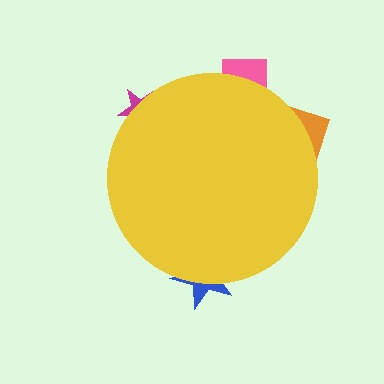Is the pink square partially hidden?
Yes, the pink square is partially hidden behind the yellow circle.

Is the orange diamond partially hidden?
Yes, the orange diamond is partially hidden behind the yellow circle.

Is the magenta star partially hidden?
Yes, the magenta star is partially hidden behind the yellow circle.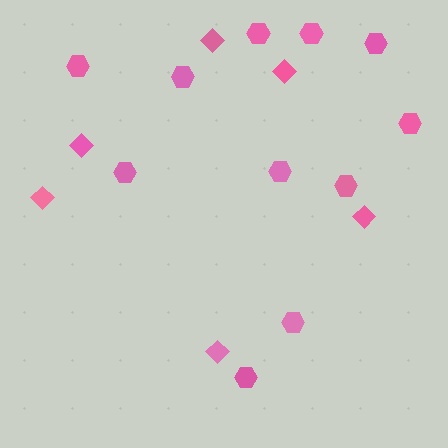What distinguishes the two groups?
There are 2 groups: one group of hexagons (11) and one group of diamonds (6).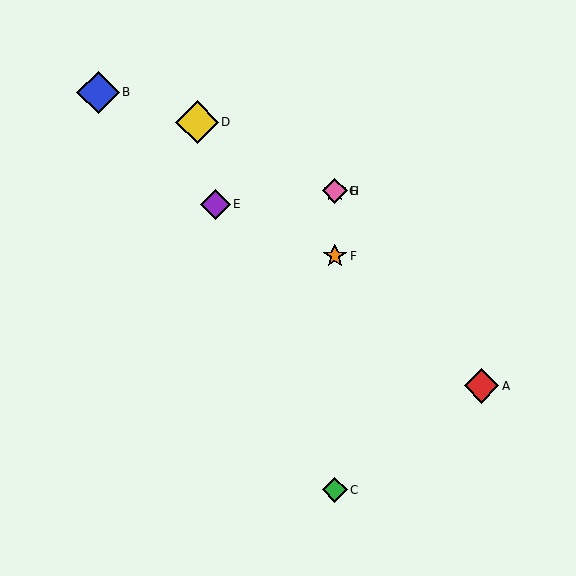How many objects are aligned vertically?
4 objects (C, F, G, H) are aligned vertically.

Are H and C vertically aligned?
Yes, both are at x≈335.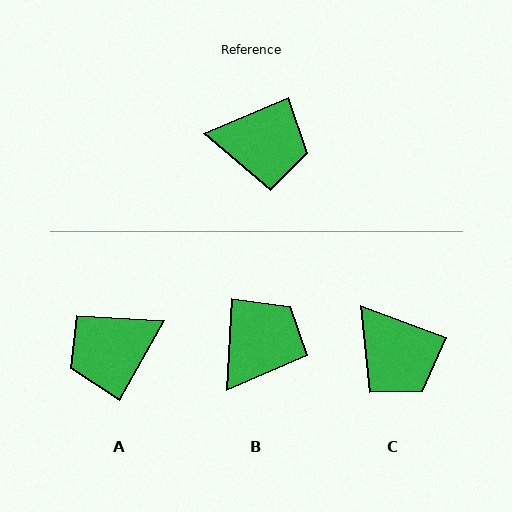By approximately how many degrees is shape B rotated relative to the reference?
Approximately 64 degrees counter-clockwise.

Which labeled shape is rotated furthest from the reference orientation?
A, about 142 degrees away.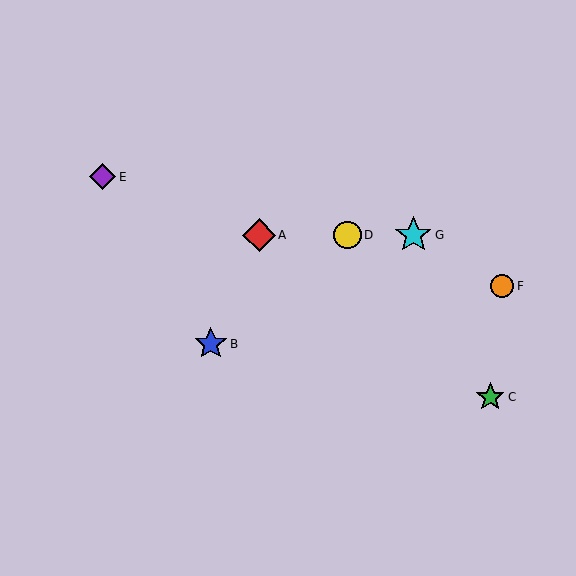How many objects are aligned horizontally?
3 objects (A, D, G) are aligned horizontally.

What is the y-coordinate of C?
Object C is at y≈397.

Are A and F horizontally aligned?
No, A is at y≈235 and F is at y≈286.